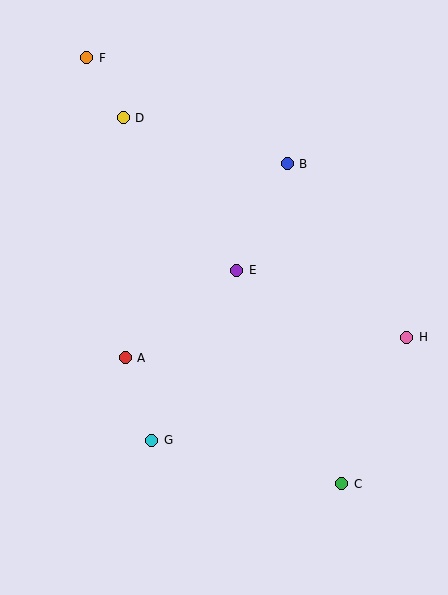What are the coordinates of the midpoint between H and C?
The midpoint between H and C is at (374, 410).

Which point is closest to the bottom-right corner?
Point C is closest to the bottom-right corner.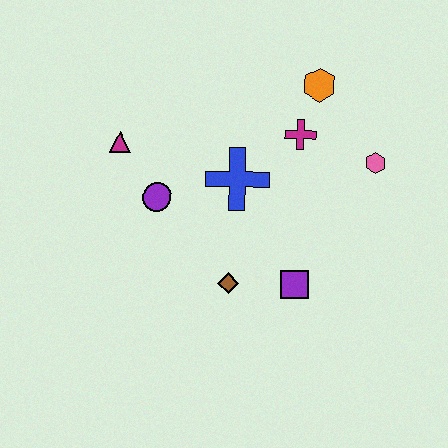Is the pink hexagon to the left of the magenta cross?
No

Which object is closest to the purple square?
The brown diamond is closest to the purple square.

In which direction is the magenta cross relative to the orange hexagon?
The magenta cross is below the orange hexagon.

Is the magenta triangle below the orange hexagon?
Yes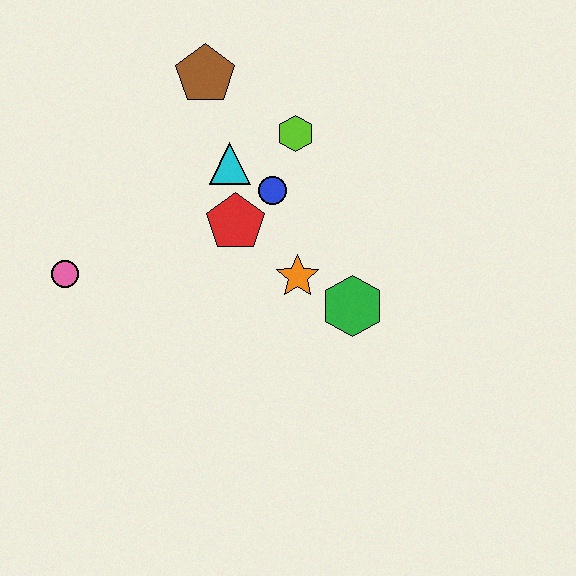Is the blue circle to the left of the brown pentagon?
No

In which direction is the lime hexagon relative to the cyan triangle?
The lime hexagon is to the right of the cyan triangle.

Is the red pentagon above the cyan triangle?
No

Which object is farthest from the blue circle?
The pink circle is farthest from the blue circle.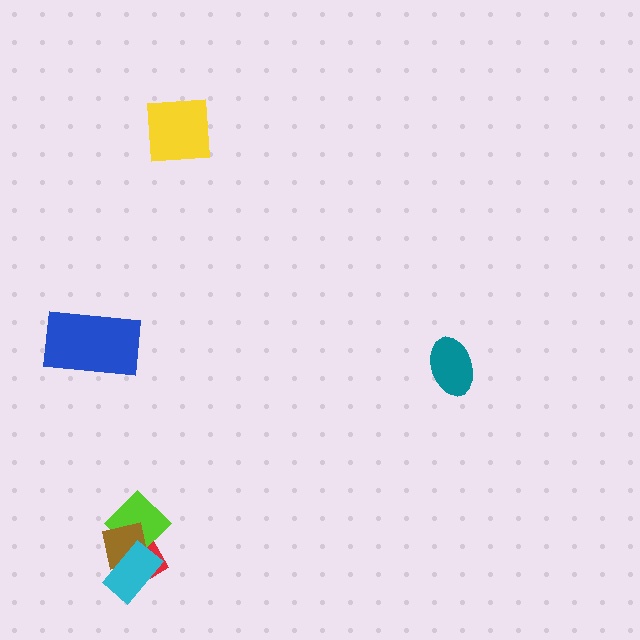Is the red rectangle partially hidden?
Yes, it is partially covered by another shape.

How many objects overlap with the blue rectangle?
0 objects overlap with the blue rectangle.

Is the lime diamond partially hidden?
Yes, it is partially covered by another shape.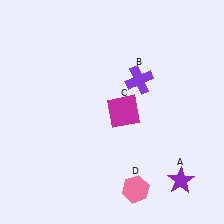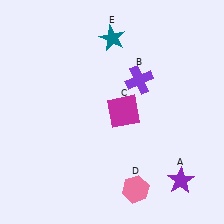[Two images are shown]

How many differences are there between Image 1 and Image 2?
There is 1 difference between the two images.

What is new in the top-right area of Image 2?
A teal star (E) was added in the top-right area of Image 2.